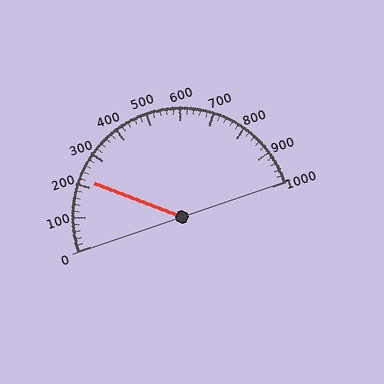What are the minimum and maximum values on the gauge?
The gauge ranges from 0 to 1000.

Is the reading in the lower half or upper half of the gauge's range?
The reading is in the lower half of the range (0 to 1000).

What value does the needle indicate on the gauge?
The needle indicates approximately 220.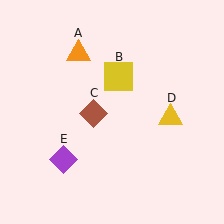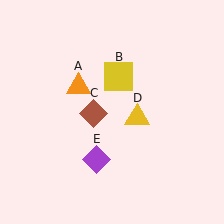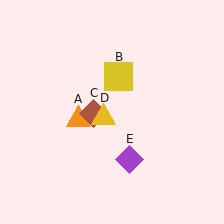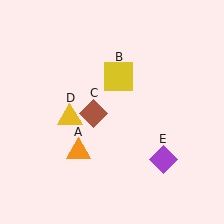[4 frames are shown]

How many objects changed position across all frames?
3 objects changed position: orange triangle (object A), yellow triangle (object D), purple diamond (object E).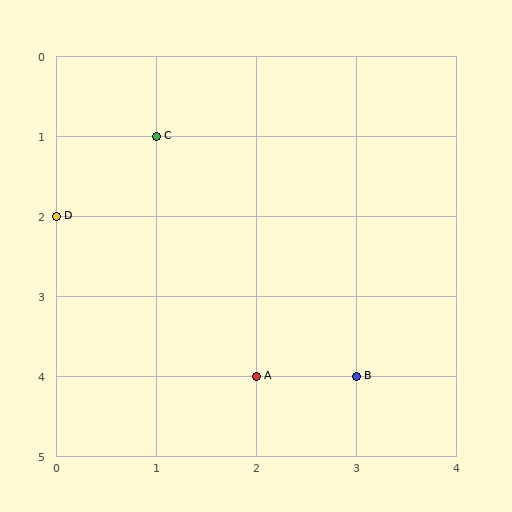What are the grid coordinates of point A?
Point A is at grid coordinates (2, 4).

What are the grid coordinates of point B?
Point B is at grid coordinates (3, 4).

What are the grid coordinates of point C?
Point C is at grid coordinates (1, 1).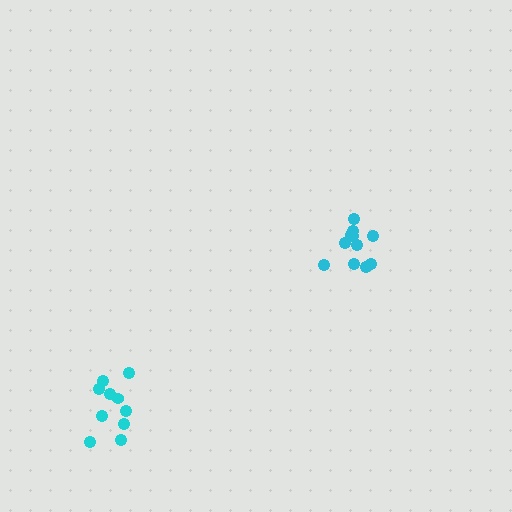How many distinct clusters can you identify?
There are 2 distinct clusters.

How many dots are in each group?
Group 1: 10 dots, Group 2: 11 dots (21 total).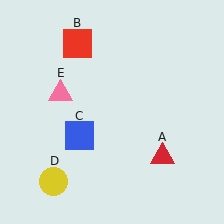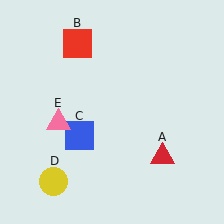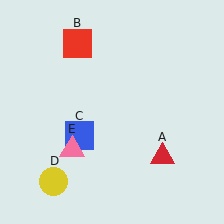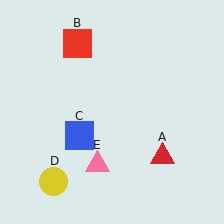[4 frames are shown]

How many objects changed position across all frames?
1 object changed position: pink triangle (object E).